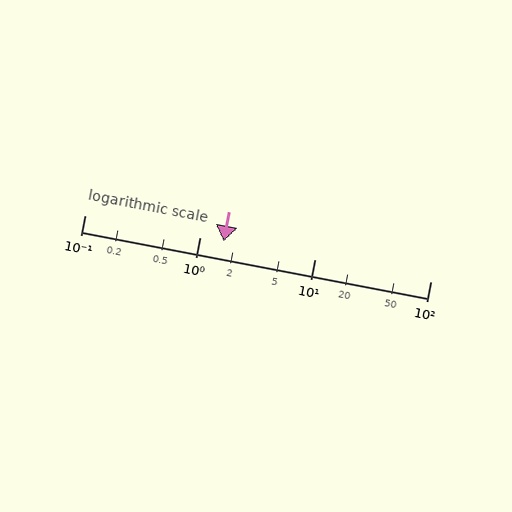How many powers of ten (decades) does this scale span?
The scale spans 3 decades, from 0.1 to 100.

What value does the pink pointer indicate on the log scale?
The pointer indicates approximately 1.6.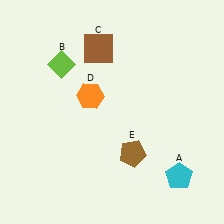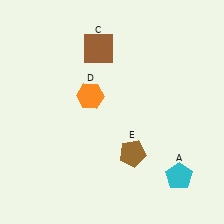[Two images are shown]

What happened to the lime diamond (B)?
The lime diamond (B) was removed in Image 2. It was in the top-left area of Image 1.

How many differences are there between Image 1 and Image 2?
There is 1 difference between the two images.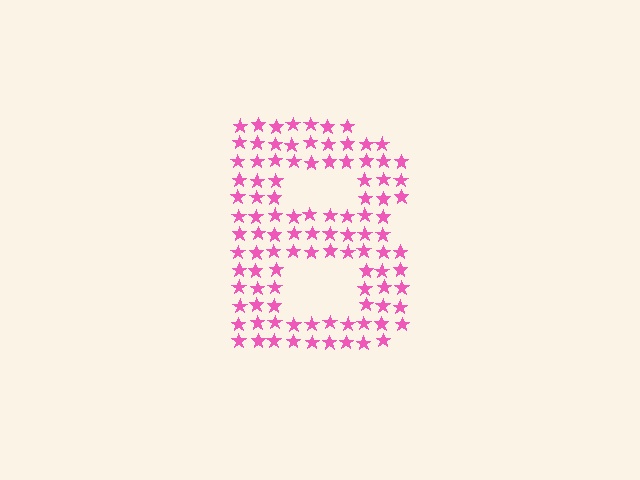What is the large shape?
The large shape is the letter B.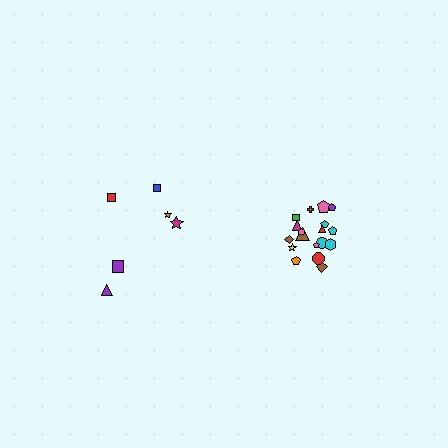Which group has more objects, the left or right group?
The right group.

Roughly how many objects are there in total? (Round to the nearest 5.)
Roughly 25 objects in total.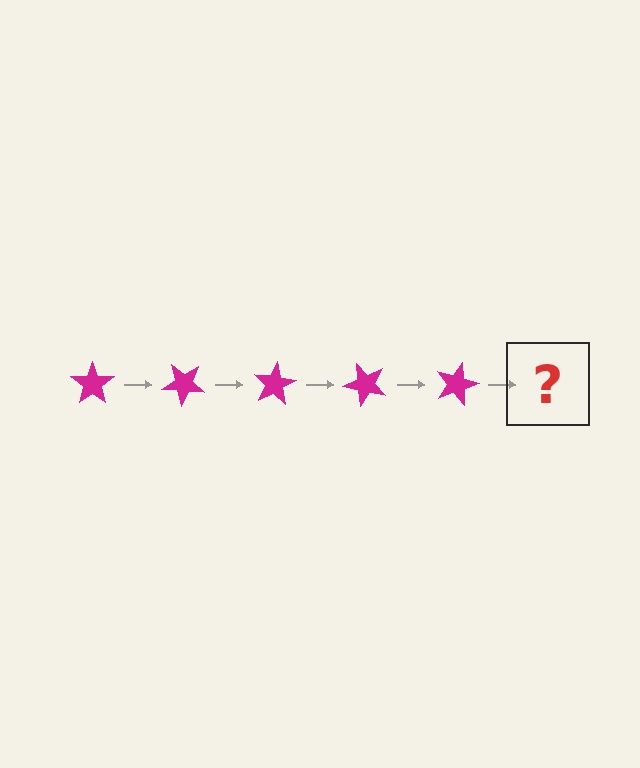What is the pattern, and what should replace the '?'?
The pattern is that the star rotates 40 degrees each step. The '?' should be a magenta star rotated 200 degrees.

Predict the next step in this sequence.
The next step is a magenta star rotated 200 degrees.